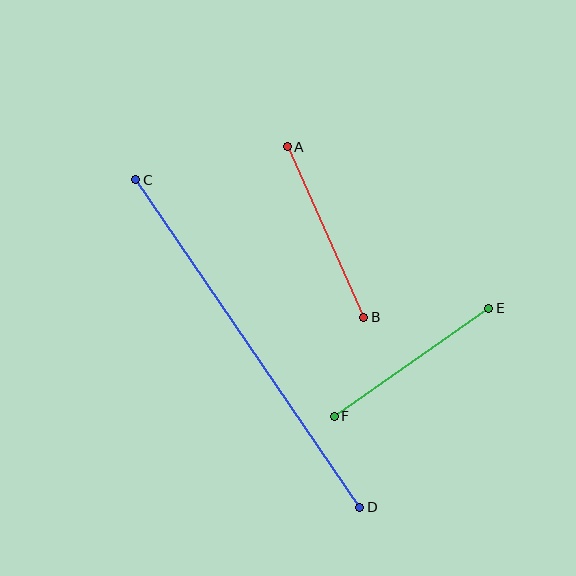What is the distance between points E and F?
The distance is approximately 189 pixels.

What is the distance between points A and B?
The distance is approximately 187 pixels.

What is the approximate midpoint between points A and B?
The midpoint is at approximately (325, 232) pixels.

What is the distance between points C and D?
The distance is approximately 397 pixels.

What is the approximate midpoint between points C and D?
The midpoint is at approximately (248, 343) pixels.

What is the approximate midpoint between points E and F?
The midpoint is at approximately (411, 362) pixels.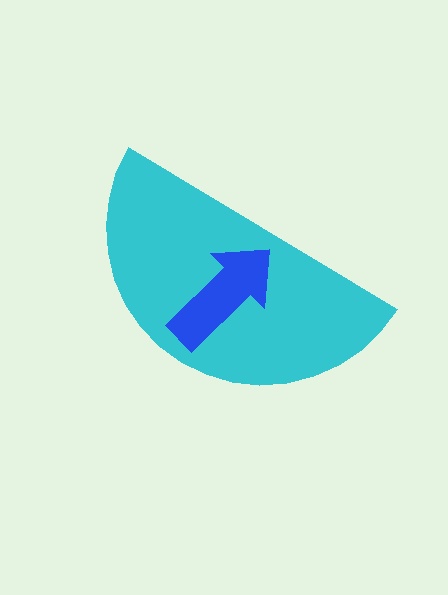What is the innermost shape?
The blue arrow.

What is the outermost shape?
The cyan semicircle.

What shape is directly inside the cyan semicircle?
The blue arrow.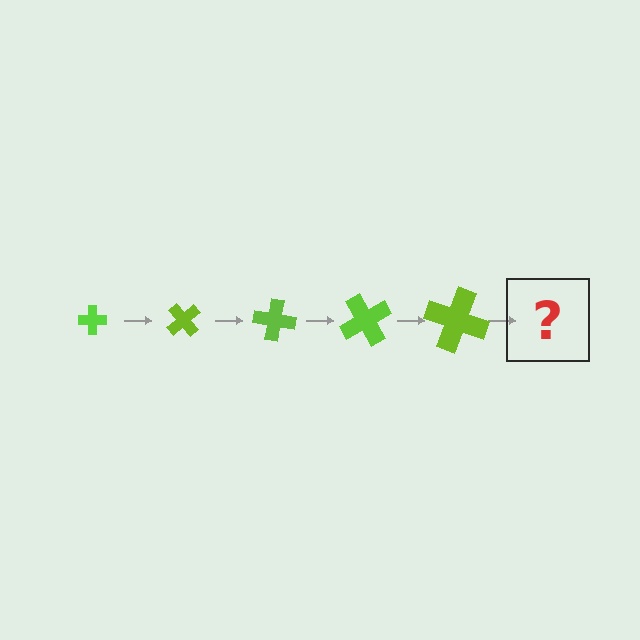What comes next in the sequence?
The next element should be a cross, larger than the previous one and rotated 250 degrees from the start.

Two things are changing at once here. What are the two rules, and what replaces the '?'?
The two rules are that the cross grows larger each step and it rotates 50 degrees each step. The '?' should be a cross, larger than the previous one and rotated 250 degrees from the start.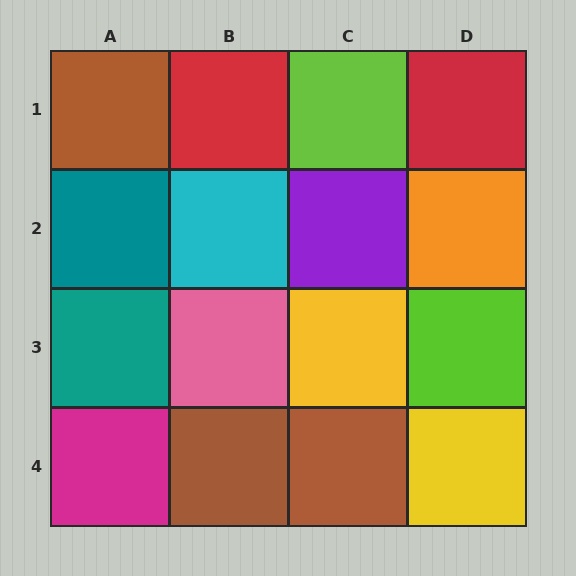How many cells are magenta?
1 cell is magenta.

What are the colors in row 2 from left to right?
Teal, cyan, purple, orange.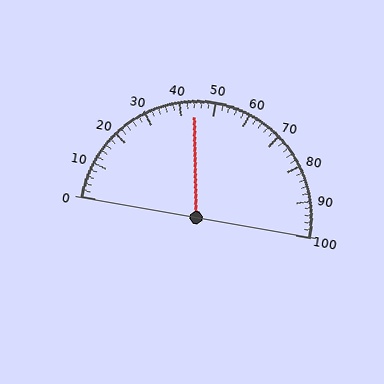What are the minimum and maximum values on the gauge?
The gauge ranges from 0 to 100.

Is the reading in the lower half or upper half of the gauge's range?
The reading is in the lower half of the range (0 to 100).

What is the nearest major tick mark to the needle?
The nearest major tick mark is 40.